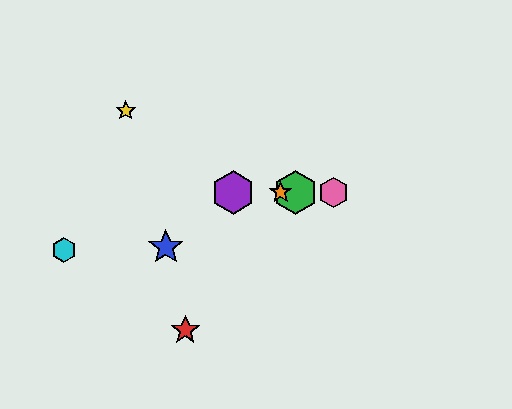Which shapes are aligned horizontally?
The green hexagon, the purple hexagon, the orange star, the pink hexagon are aligned horizontally.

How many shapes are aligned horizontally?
4 shapes (the green hexagon, the purple hexagon, the orange star, the pink hexagon) are aligned horizontally.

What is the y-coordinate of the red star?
The red star is at y≈330.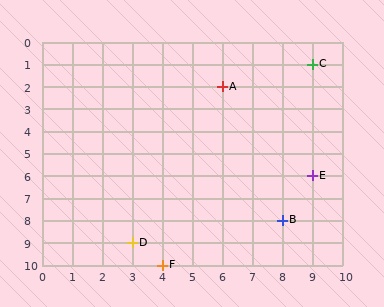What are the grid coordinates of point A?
Point A is at grid coordinates (6, 2).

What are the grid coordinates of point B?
Point B is at grid coordinates (8, 8).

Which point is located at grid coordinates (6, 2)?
Point A is at (6, 2).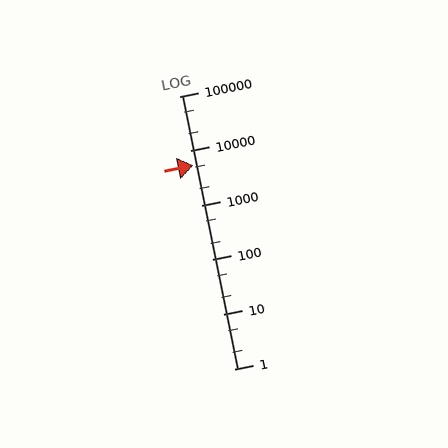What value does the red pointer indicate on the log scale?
The pointer indicates approximately 5400.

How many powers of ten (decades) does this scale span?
The scale spans 5 decades, from 1 to 100000.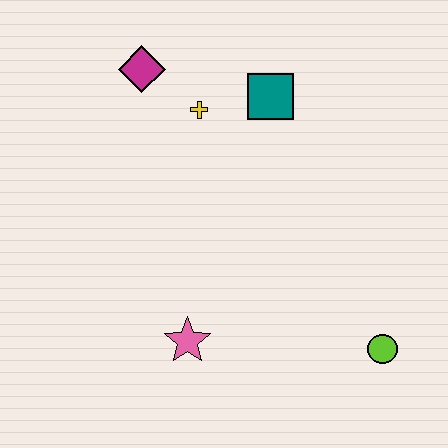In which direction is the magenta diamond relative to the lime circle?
The magenta diamond is above the lime circle.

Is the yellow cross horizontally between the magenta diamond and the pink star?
No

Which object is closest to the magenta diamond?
The yellow cross is closest to the magenta diamond.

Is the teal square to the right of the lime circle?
No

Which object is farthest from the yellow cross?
The lime circle is farthest from the yellow cross.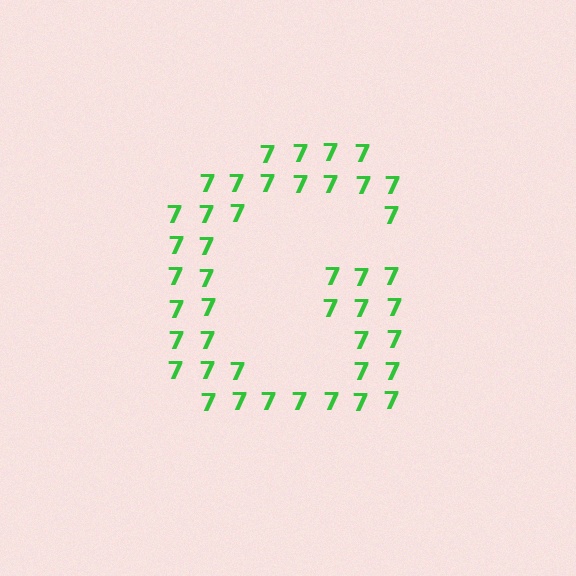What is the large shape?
The large shape is the letter G.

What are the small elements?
The small elements are digit 7's.